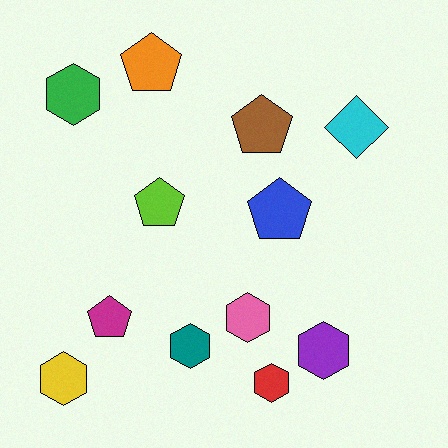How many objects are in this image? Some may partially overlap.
There are 12 objects.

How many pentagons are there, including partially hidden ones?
There are 5 pentagons.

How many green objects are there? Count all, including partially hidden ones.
There is 1 green object.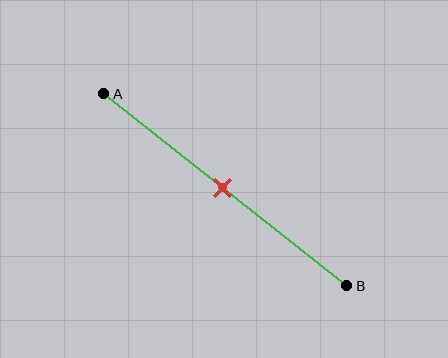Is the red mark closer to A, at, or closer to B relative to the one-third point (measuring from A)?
The red mark is closer to point B than the one-third point of segment AB.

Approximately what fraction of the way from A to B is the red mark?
The red mark is approximately 50% of the way from A to B.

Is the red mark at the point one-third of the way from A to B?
No, the mark is at about 50% from A, not at the 33% one-third point.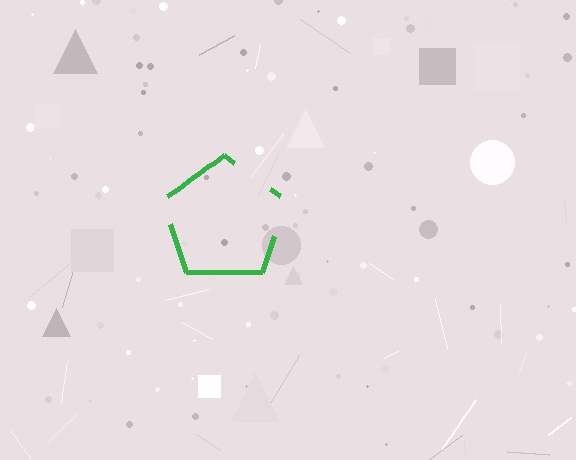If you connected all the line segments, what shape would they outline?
They would outline a pentagon.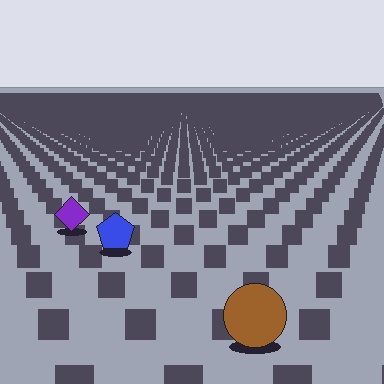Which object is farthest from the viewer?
The purple diamond is farthest from the viewer. It appears smaller and the ground texture around it is denser.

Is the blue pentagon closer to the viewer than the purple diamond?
Yes. The blue pentagon is closer — you can tell from the texture gradient: the ground texture is coarser near it.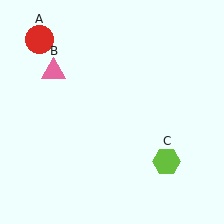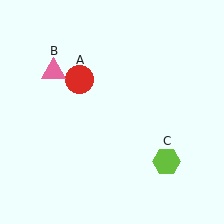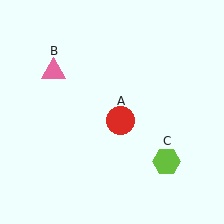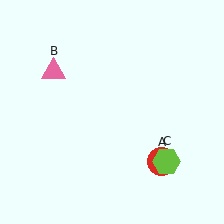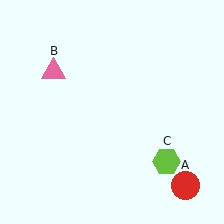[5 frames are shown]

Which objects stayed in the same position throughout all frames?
Pink triangle (object B) and lime hexagon (object C) remained stationary.